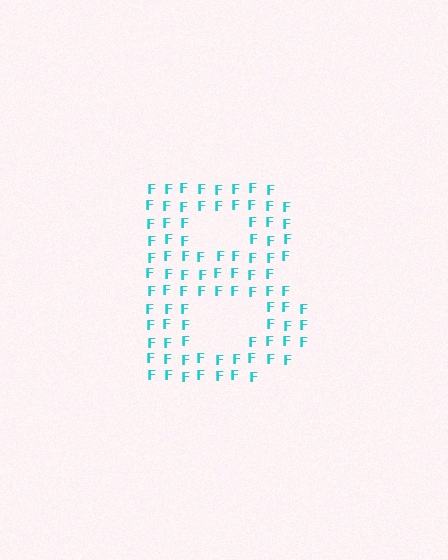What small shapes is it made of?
It is made of small letter F's.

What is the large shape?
The large shape is the letter B.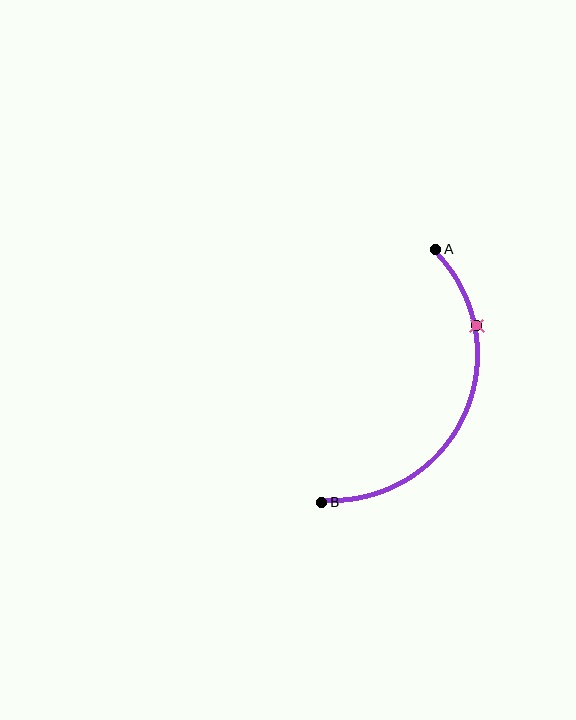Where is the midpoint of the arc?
The arc midpoint is the point on the curve farthest from the straight line joining A and B. It sits to the right of that line.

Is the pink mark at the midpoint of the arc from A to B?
No. The pink mark lies on the arc but is closer to endpoint A. The arc midpoint would be at the point on the curve equidistant along the arc from both A and B.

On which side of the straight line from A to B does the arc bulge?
The arc bulges to the right of the straight line connecting A and B.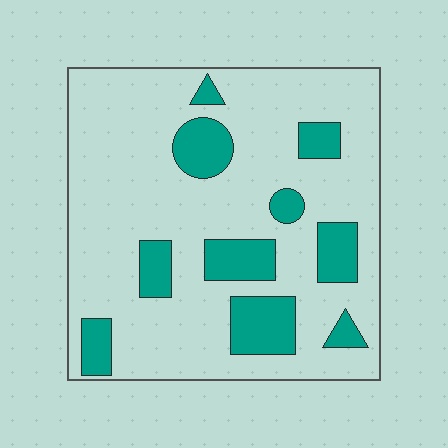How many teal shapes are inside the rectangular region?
10.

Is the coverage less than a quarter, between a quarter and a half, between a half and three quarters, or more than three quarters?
Less than a quarter.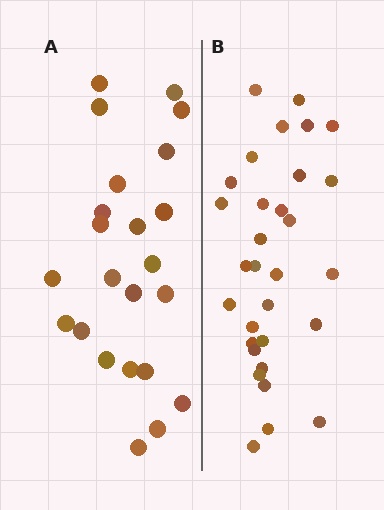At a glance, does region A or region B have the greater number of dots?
Region B (the right region) has more dots.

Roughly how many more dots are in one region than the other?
Region B has roughly 8 or so more dots than region A.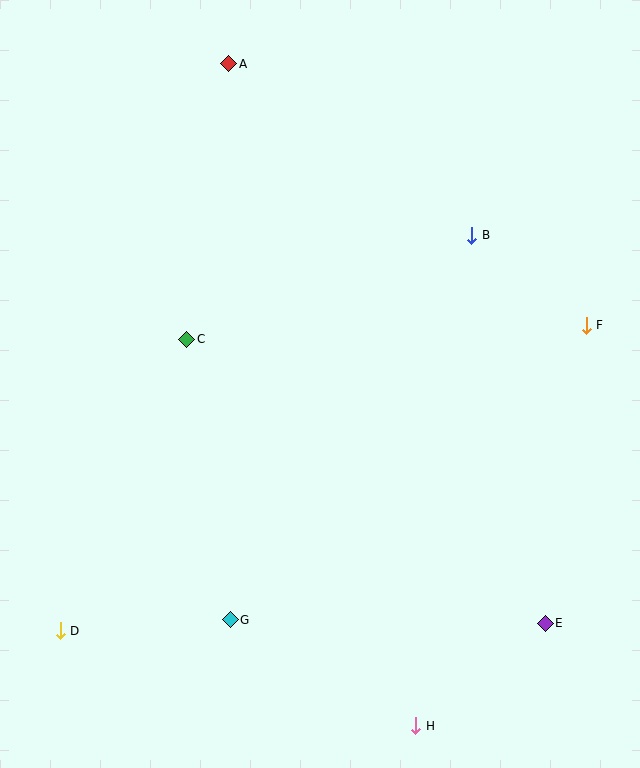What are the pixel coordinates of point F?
Point F is at (586, 325).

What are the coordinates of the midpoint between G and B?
The midpoint between G and B is at (351, 428).